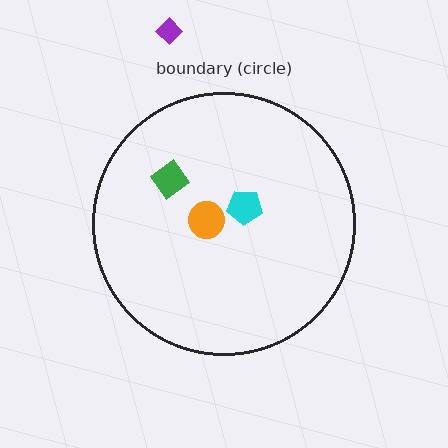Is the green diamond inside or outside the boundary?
Inside.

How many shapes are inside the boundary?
3 inside, 1 outside.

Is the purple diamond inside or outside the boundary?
Outside.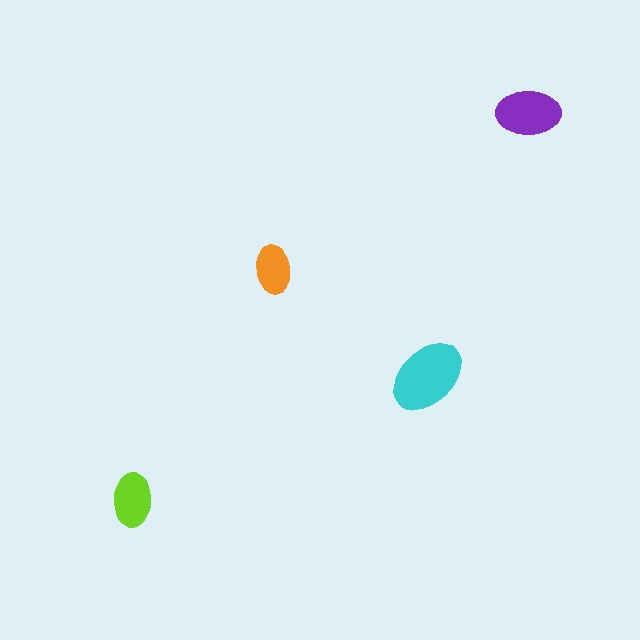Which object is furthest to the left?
The lime ellipse is leftmost.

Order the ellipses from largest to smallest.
the cyan one, the purple one, the lime one, the orange one.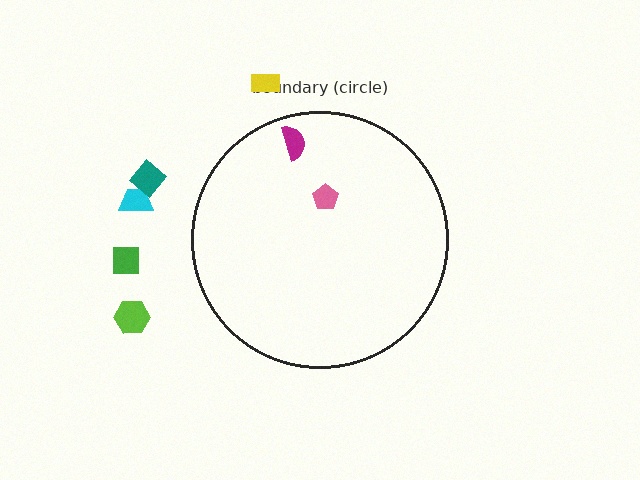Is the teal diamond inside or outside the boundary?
Outside.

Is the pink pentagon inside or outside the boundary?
Inside.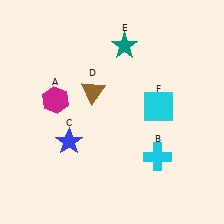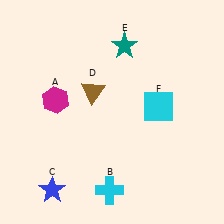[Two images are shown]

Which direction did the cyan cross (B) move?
The cyan cross (B) moved left.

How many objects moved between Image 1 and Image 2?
2 objects moved between the two images.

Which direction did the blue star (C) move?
The blue star (C) moved down.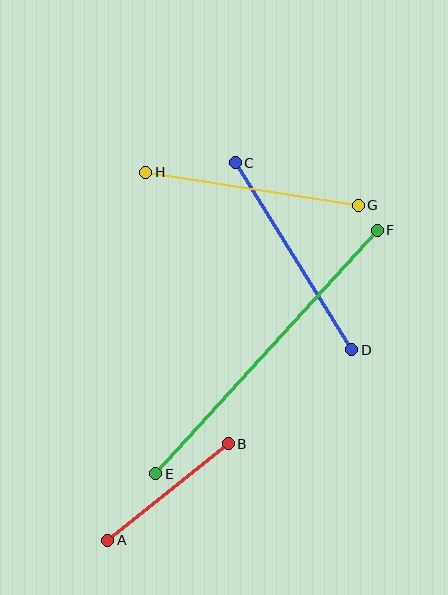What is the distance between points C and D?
The distance is approximately 220 pixels.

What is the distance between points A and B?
The distance is approximately 154 pixels.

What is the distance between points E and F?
The distance is approximately 329 pixels.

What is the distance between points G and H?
The distance is approximately 215 pixels.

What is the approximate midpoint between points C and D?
The midpoint is at approximately (293, 256) pixels.